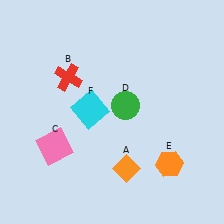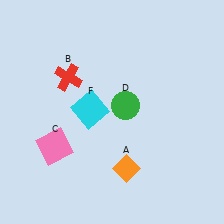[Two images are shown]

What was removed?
The orange hexagon (E) was removed in Image 2.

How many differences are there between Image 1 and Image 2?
There is 1 difference between the two images.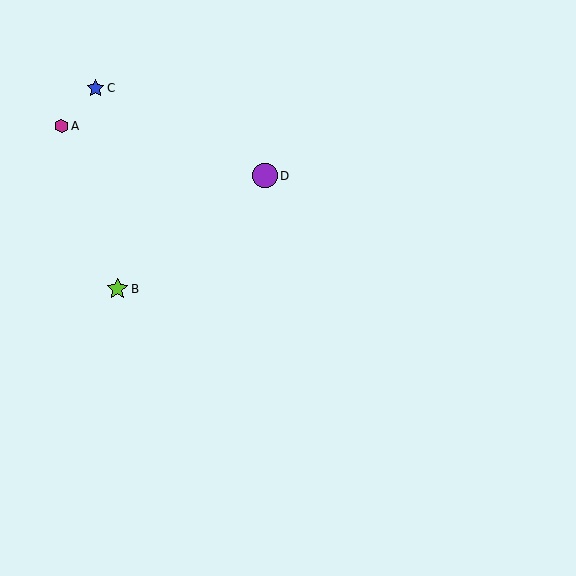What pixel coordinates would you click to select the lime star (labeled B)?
Click at (117, 289) to select the lime star B.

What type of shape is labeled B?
Shape B is a lime star.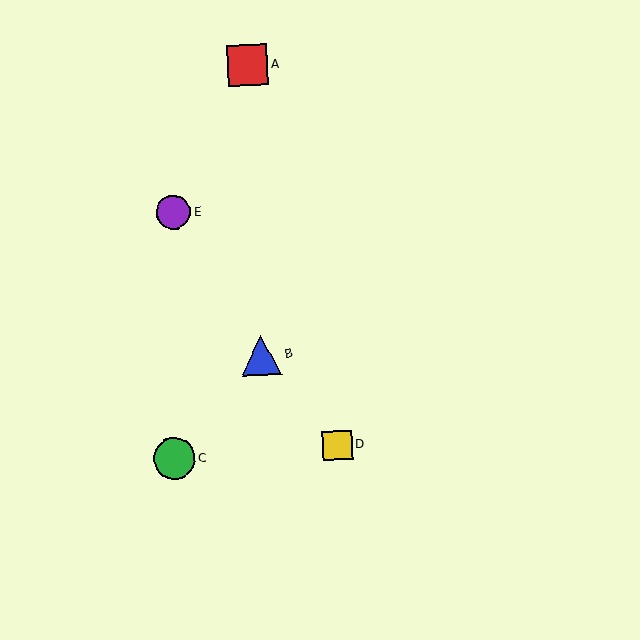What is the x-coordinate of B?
Object B is at x≈261.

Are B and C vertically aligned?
No, B is at x≈261 and C is at x≈174.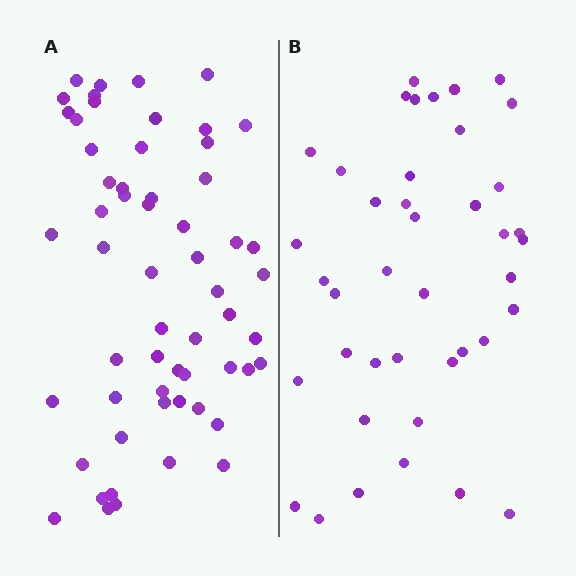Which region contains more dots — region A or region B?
Region A (the left region) has more dots.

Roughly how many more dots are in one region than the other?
Region A has approximately 15 more dots than region B.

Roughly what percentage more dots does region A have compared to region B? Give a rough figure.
About 40% more.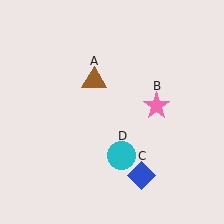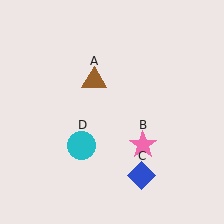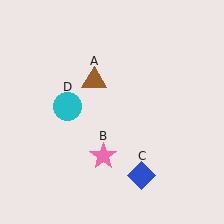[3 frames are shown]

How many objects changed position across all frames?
2 objects changed position: pink star (object B), cyan circle (object D).